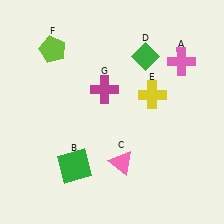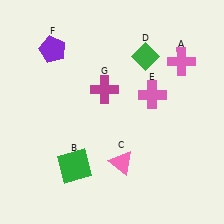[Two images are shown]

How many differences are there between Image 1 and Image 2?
There are 2 differences between the two images.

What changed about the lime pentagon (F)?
In Image 1, F is lime. In Image 2, it changed to purple.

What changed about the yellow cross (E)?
In Image 1, E is yellow. In Image 2, it changed to pink.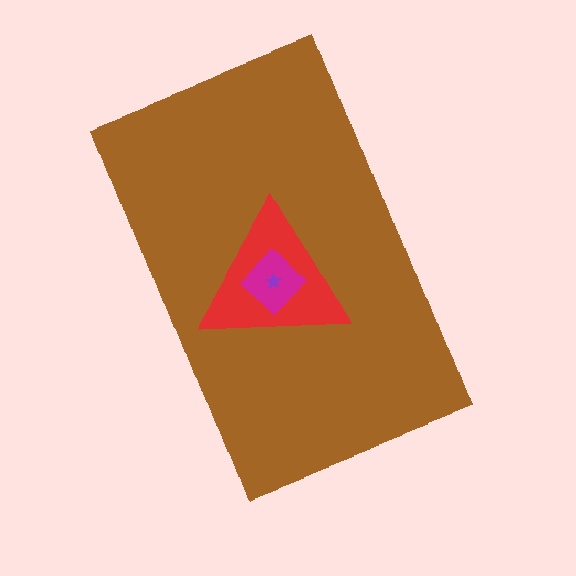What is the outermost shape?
The brown rectangle.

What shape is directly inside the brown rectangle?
The red triangle.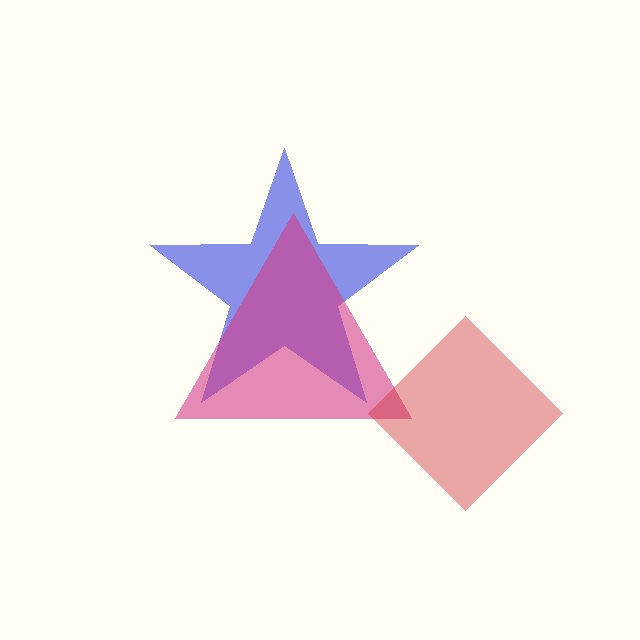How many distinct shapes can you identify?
There are 3 distinct shapes: a blue star, a magenta triangle, a red diamond.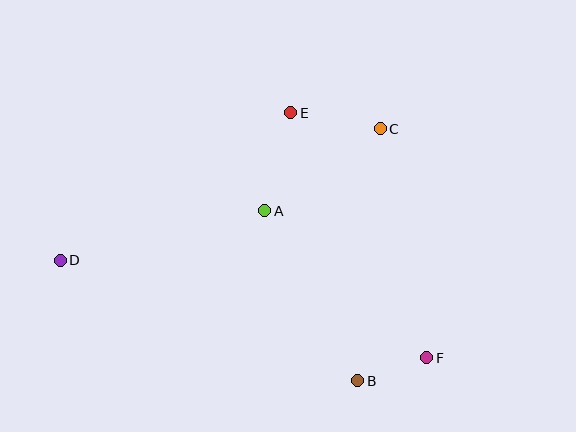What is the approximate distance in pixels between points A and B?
The distance between A and B is approximately 194 pixels.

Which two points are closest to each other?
Points B and F are closest to each other.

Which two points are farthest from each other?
Points D and F are farthest from each other.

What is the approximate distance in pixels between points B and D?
The distance between B and D is approximately 321 pixels.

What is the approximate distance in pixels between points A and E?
The distance between A and E is approximately 101 pixels.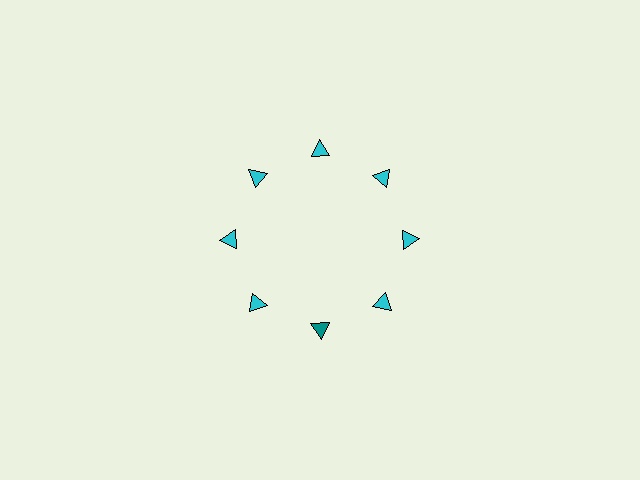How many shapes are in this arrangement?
There are 8 shapes arranged in a ring pattern.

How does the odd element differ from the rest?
It has a different color: teal instead of cyan.